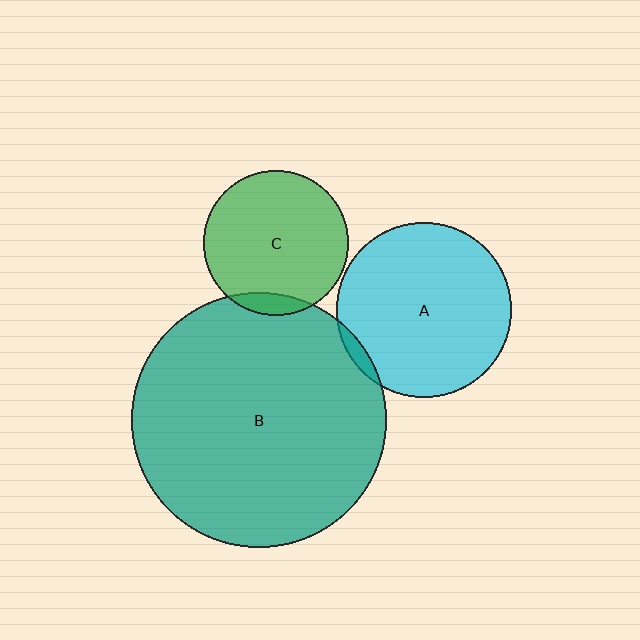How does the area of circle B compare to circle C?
Approximately 3.1 times.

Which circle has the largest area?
Circle B (teal).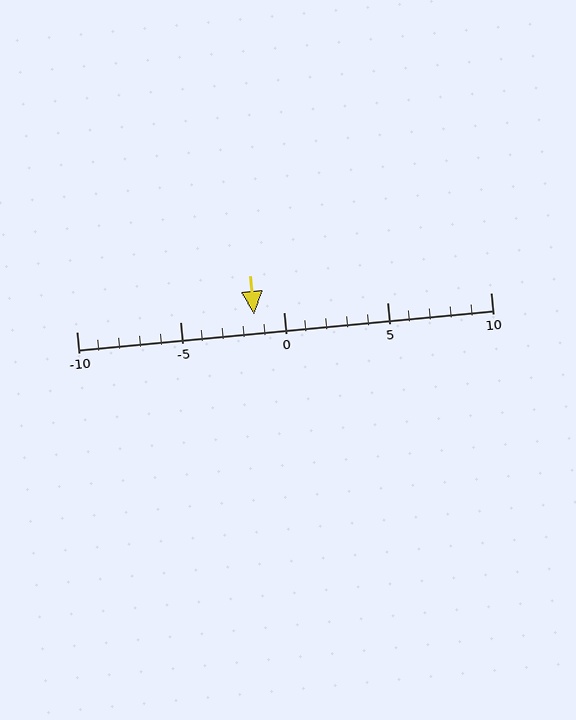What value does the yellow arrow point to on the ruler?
The yellow arrow points to approximately -1.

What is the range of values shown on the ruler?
The ruler shows values from -10 to 10.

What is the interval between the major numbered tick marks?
The major tick marks are spaced 5 units apart.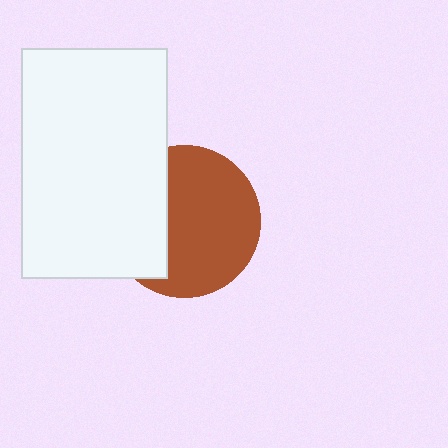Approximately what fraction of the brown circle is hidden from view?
Roughly 34% of the brown circle is hidden behind the white rectangle.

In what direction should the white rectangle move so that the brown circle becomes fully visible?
The white rectangle should move left. That is the shortest direction to clear the overlap and leave the brown circle fully visible.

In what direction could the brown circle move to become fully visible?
The brown circle could move right. That would shift it out from behind the white rectangle entirely.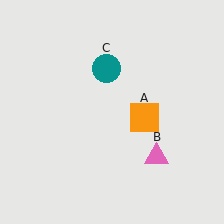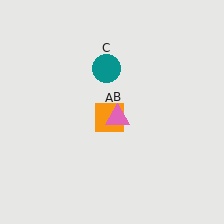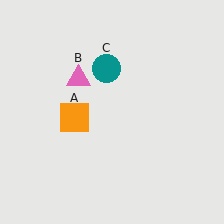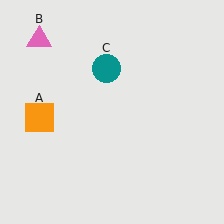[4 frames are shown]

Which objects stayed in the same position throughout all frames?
Teal circle (object C) remained stationary.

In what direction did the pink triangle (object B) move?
The pink triangle (object B) moved up and to the left.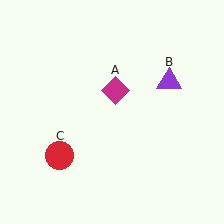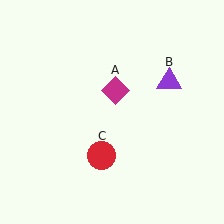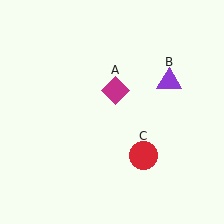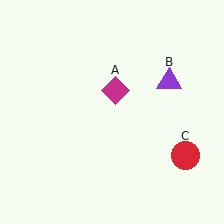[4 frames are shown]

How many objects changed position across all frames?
1 object changed position: red circle (object C).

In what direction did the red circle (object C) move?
The red circle (object C) moved right.